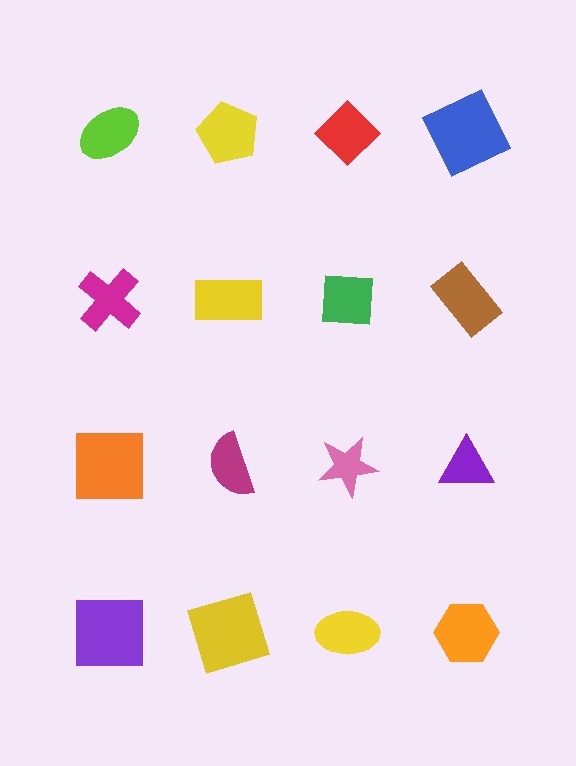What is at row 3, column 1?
An orange square.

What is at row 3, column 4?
A purple triangle.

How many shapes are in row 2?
4 shapes.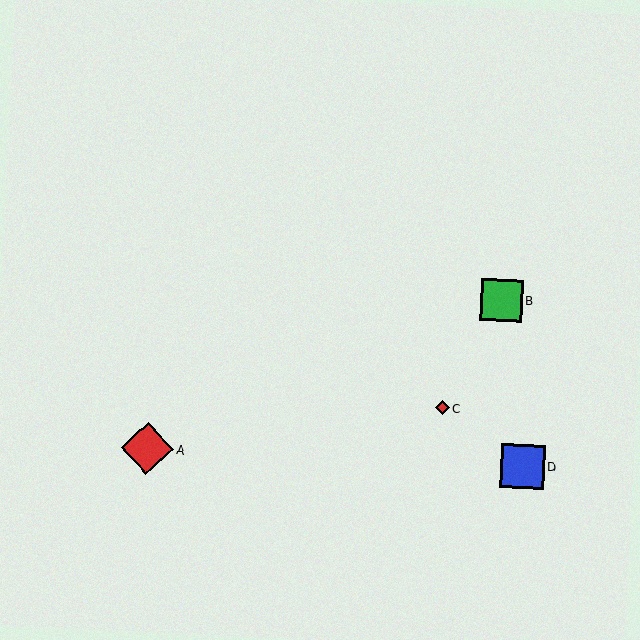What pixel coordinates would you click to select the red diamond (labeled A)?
Click at (147, 448) to select the red diamond A.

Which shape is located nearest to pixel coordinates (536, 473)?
The blue square (labeled D) at (523, 466) is nearest to that location.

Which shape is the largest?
The red diamond (labeled A) is the largest.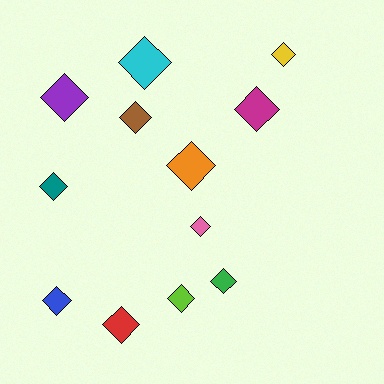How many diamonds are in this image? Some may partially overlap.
There are 12 diamonds.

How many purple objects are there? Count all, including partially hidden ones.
There is 1 purple object.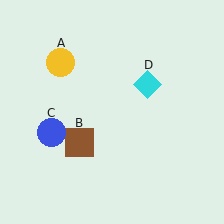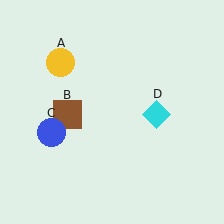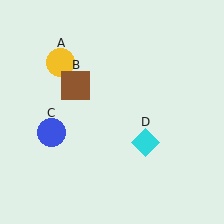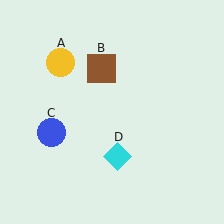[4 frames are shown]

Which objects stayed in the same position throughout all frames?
Yellow circle (object A) and blue circle (object C) remained stationary.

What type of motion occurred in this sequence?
The brown square (object B), cyan diamond (object D) rotated clockwise around the center of the scene.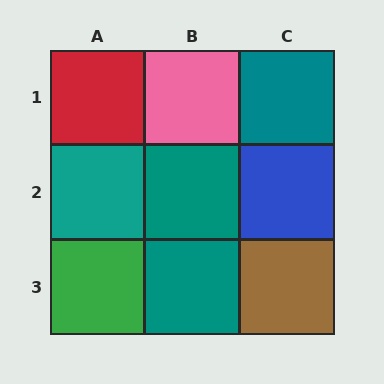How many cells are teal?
4 cells are teal.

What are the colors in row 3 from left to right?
Green, teal, brown.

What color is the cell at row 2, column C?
Blue.